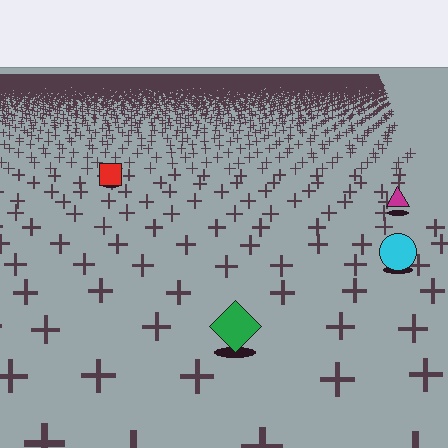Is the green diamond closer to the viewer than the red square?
Yes. The green diamond is closer — you can tell from the texture gradient: the ground texture is coarser near it.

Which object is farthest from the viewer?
The red square is farthest from the viewer. It appears smaller and the ground texture around it is denser.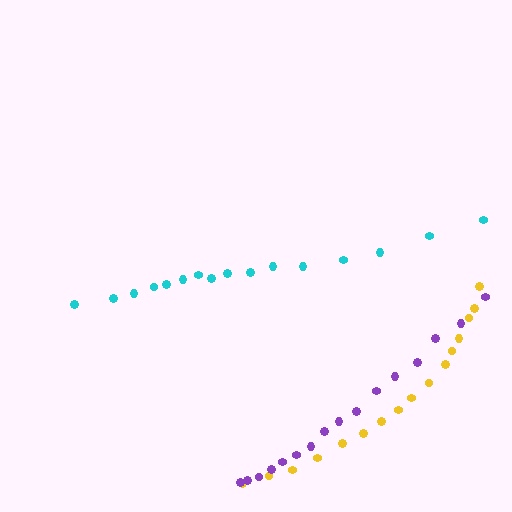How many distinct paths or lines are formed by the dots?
There are 3 distinct paths.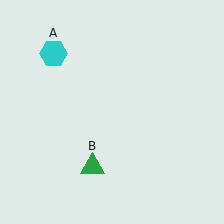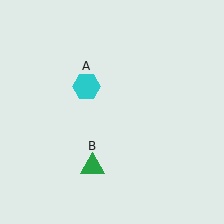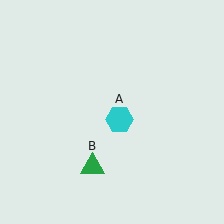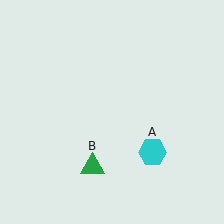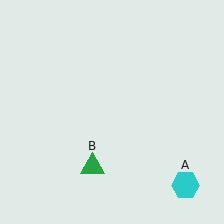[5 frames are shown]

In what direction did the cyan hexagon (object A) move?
The cyan hexagon (object A) moved down and to the right.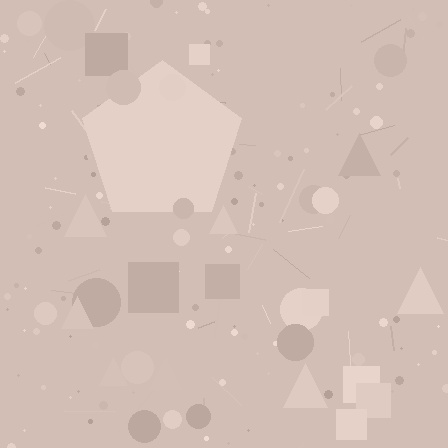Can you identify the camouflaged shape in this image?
The camouflaged shape is a pentagon.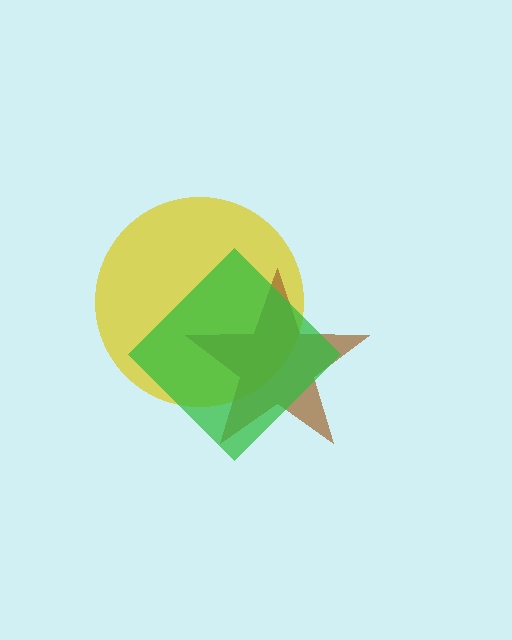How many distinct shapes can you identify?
There are 3 distinct shapes: a yellow circle, a brown star, a green diamond.